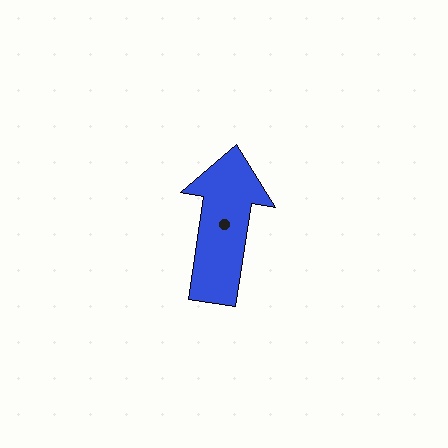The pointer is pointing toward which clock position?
Roughly 12 o'clock.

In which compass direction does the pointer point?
North.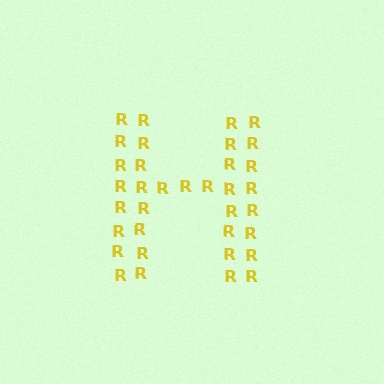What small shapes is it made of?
It is made of small letter R's.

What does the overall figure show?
The overall figure shows the letter H.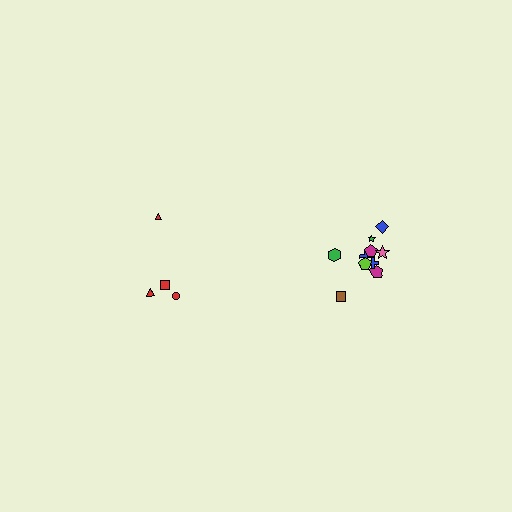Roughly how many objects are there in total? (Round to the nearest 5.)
Roughly 15 objects in total.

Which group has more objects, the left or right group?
The right group.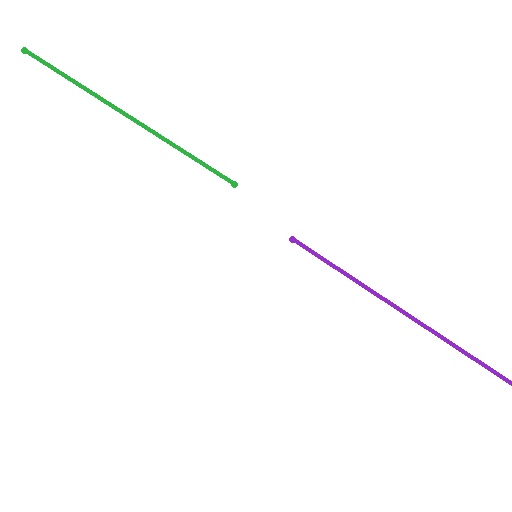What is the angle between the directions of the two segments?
Approximately 1 degree.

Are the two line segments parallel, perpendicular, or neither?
Parallel — their directions differ by only 0.7°.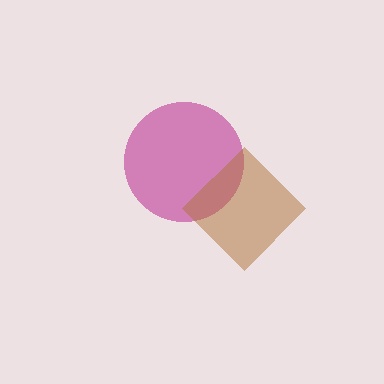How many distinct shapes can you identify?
There are 2 distinct shapes: a magenta circle, a brown diamond.